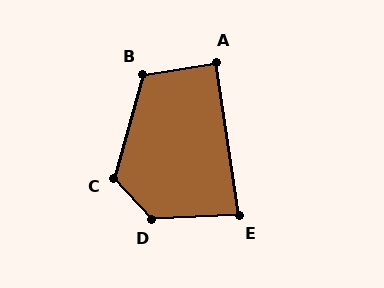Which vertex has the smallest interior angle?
E, at approximately 84 degrees.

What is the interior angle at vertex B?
Approximately 115 degrees (obtuse).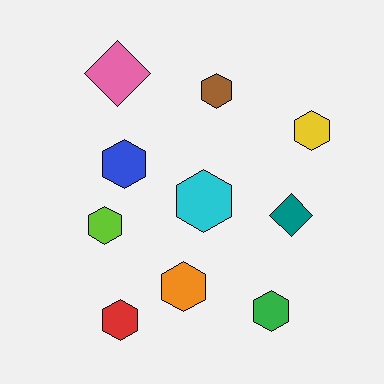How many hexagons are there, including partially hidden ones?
There are 8 hexagons.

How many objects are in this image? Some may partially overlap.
There are 10 objects.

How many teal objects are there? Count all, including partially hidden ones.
There is 1 teal object.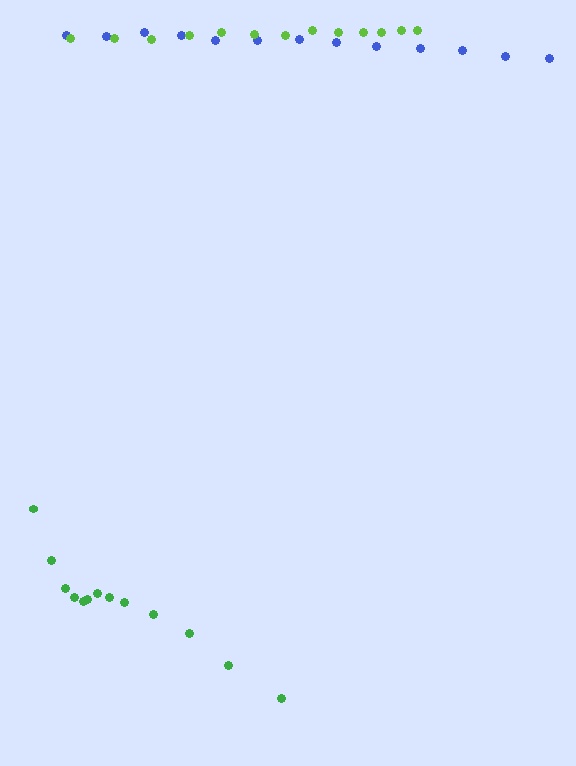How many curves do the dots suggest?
There are 3 distinct paths.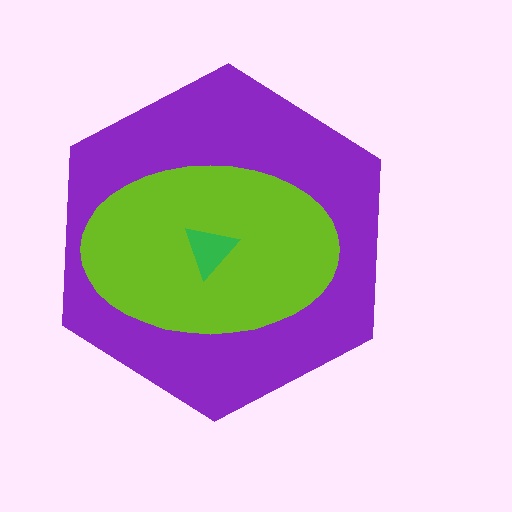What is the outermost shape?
The purple hexagon.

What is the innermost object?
The green triangle.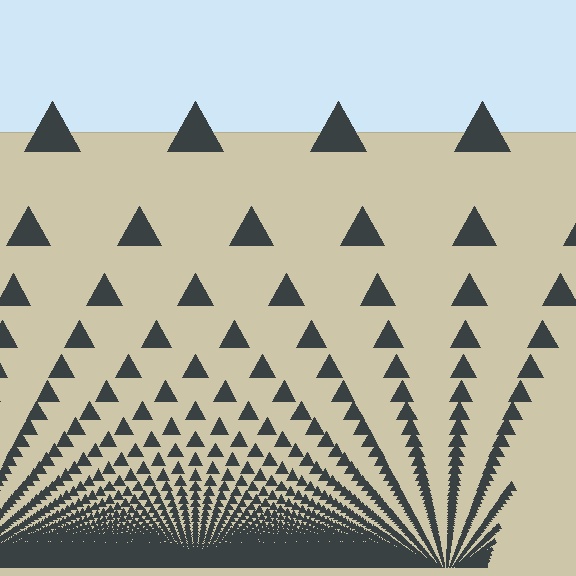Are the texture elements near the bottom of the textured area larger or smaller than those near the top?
Smaller. The gradient is inverted — elements near the bottom are smaller and denser.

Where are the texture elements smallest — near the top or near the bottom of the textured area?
Near the bottom.